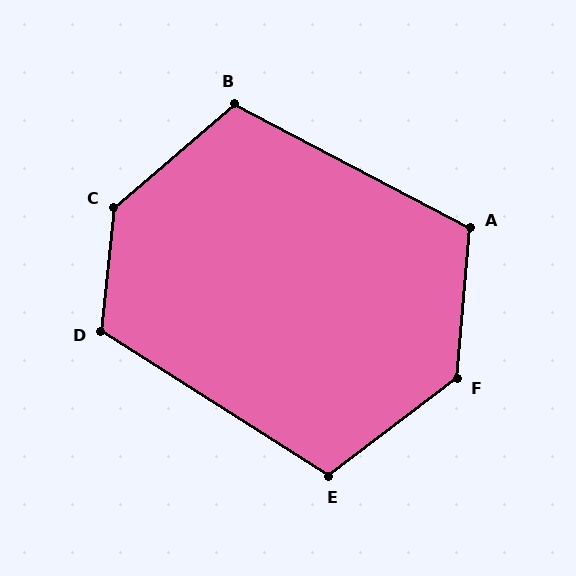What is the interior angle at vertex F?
Approximately 132 degrees (obtuse).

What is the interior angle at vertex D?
Approximately 117 degrees (obtuse).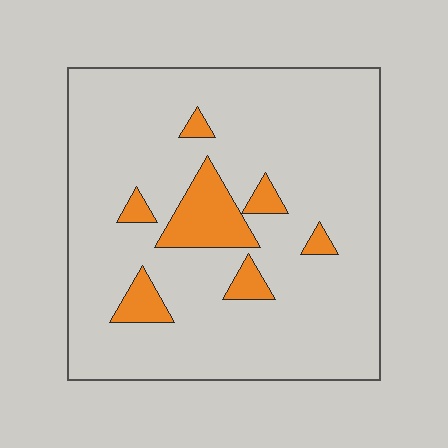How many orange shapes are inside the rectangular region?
7.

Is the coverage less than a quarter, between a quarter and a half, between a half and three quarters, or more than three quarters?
Less than a quarter.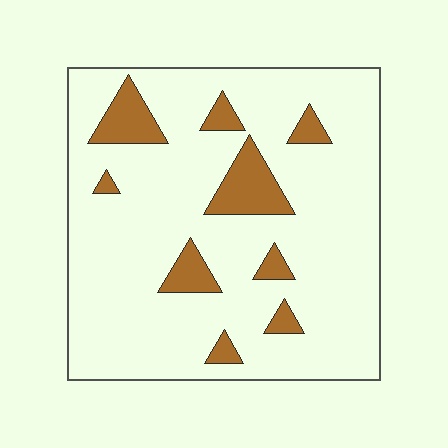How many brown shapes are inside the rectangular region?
9.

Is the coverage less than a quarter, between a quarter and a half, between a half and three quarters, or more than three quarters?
Less than a quarter.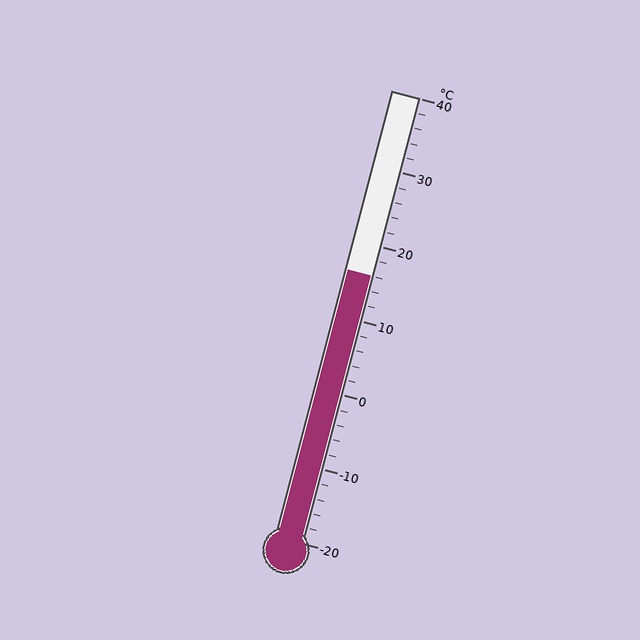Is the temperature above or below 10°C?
The temperature is above 10°C.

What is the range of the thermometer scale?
The thermometer scale ranges from -20°C to 40°C.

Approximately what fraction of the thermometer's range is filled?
The thermometer is filled to approximately 60% of its range.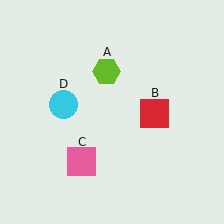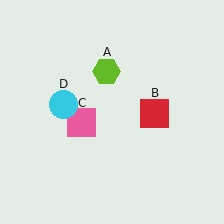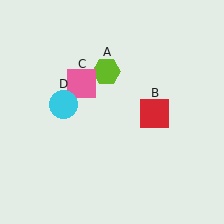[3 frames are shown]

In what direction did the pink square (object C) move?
The pink square (object C) moved up.